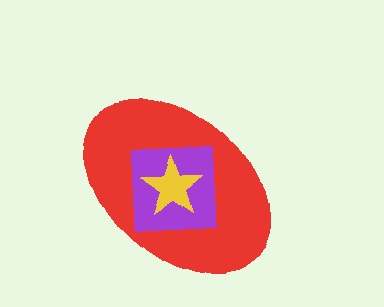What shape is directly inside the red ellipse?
The purple square.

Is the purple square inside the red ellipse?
Yes.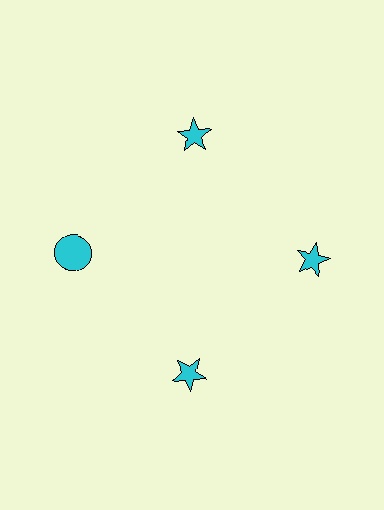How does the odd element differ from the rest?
It has a different shape: circle instead of star.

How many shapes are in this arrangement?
There are 4 shapes arranged in a ring pattern.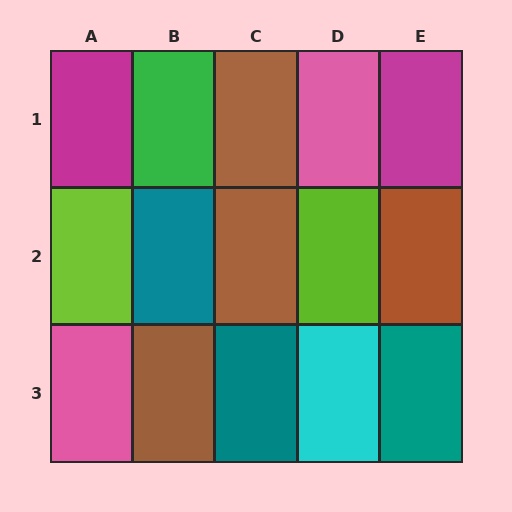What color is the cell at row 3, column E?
Teal.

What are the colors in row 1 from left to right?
Magenta, green, brown, pink, magenta.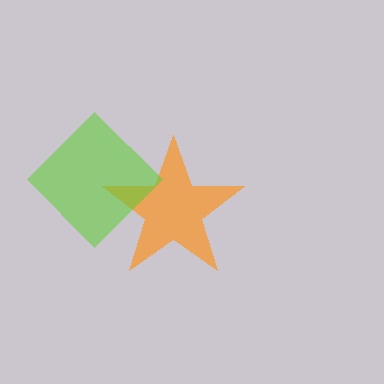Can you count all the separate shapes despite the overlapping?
Yes, there are 2 separate shapes.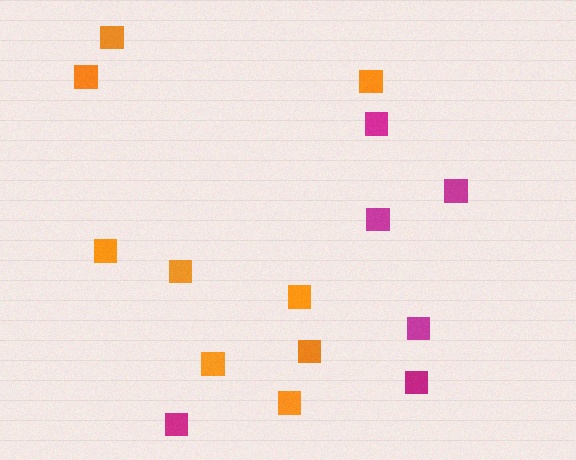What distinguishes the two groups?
There are 2 groups: one group of magenta squares (6) and one group of orange squares (9).